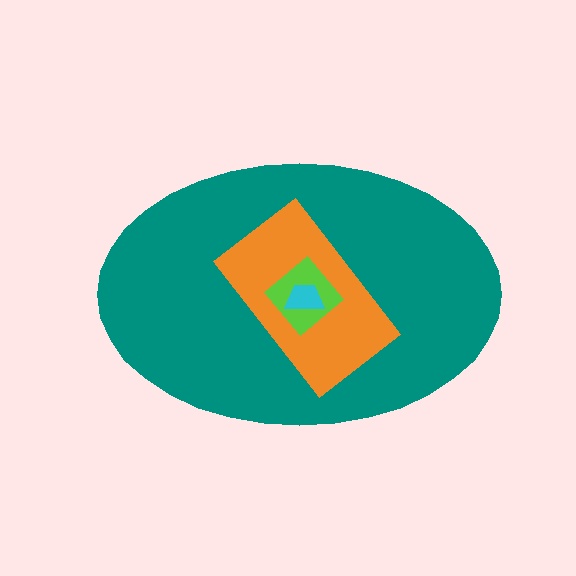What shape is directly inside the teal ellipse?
The orange rectangle.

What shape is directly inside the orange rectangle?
The lime diamond.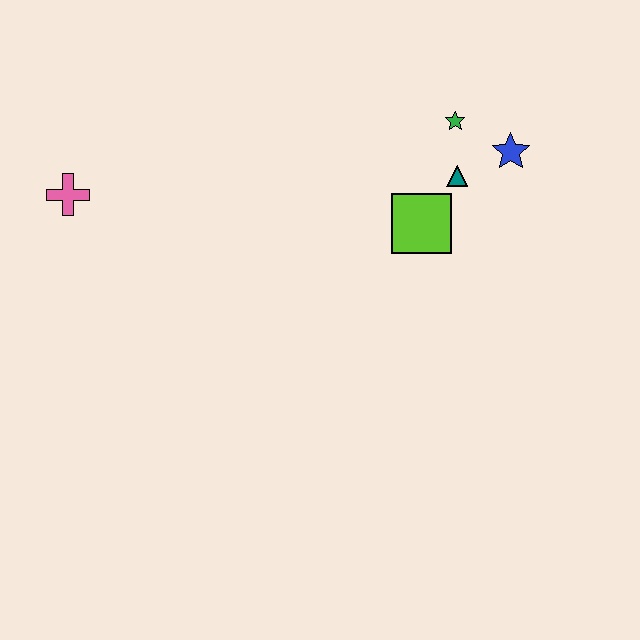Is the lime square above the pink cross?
No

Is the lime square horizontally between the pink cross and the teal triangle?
Yes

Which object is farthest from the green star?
The pink cross is farthest from the green star.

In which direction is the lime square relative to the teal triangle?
The lime square is below the teal triangle.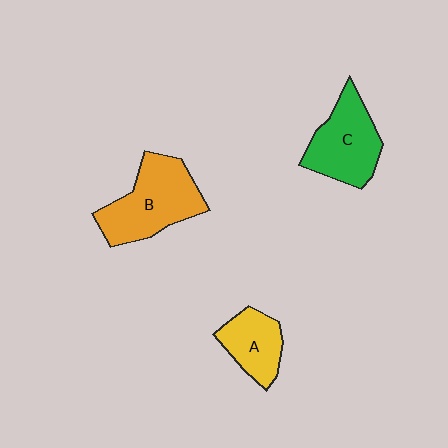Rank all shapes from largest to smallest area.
From largest to smallest: B (orange), C (green), A (yellow).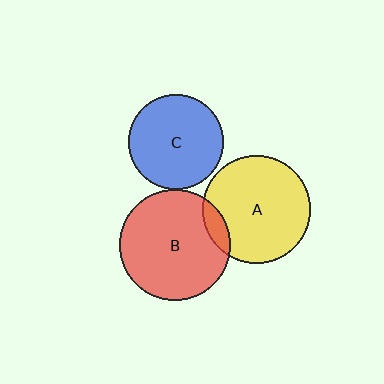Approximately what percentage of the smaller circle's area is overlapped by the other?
Approximately 5%.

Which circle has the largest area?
Circle B (red).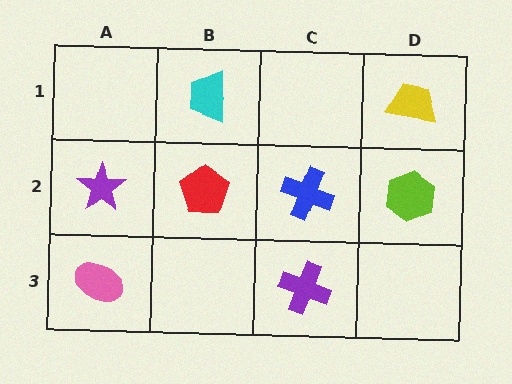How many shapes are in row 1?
2 shapes.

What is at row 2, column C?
A blue cross.